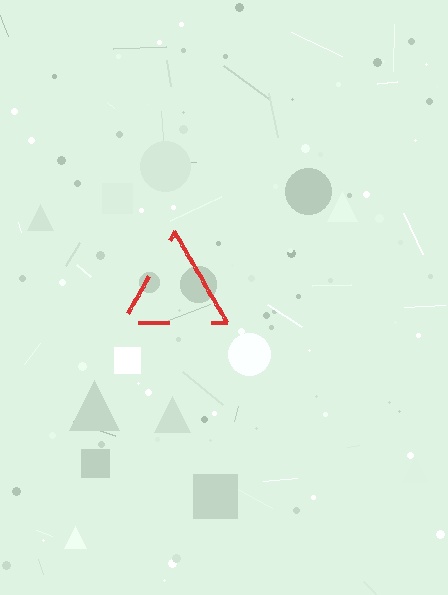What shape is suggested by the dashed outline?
The dashed outline suggests a triangle.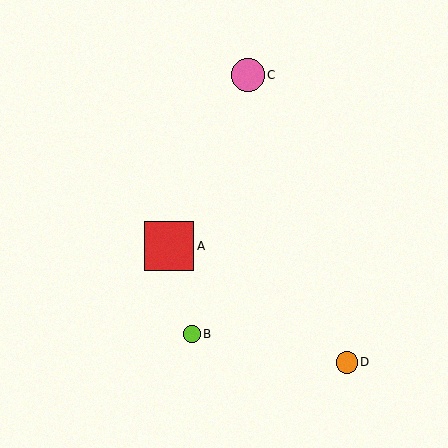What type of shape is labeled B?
Shape B is a lime circle.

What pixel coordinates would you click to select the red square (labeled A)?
Click at (169, 246) to select the red square A.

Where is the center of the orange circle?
The center of the orange circle is at (347, 362).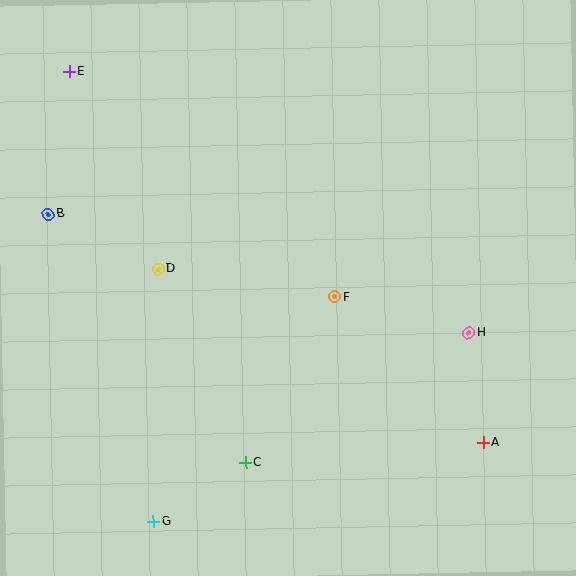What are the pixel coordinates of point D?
Point D is at (158, 269).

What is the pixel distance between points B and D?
The distance between B and D is 123 pixels.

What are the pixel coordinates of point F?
Point F is at (335, 297).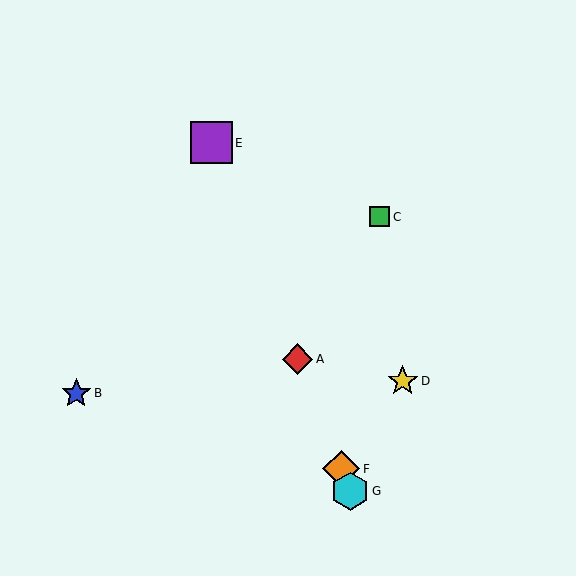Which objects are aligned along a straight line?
Objects A, E, F, G are aligned along a straight line.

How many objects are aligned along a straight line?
4 objects (A, E, F, G) are aligned along a straight line.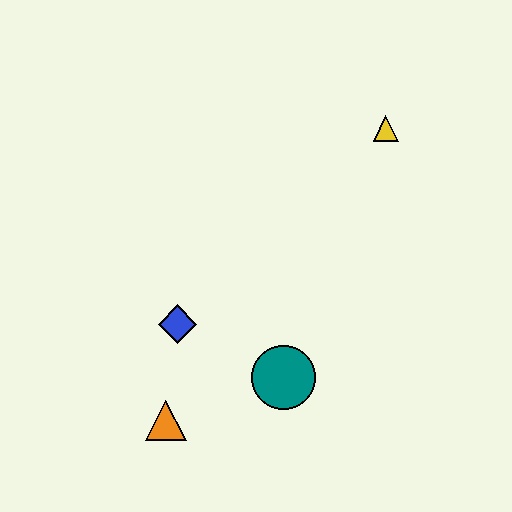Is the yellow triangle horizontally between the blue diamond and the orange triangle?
No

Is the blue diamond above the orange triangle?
Yes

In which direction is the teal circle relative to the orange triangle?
The teal circle is to the right of the orange triangle.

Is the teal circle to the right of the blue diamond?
Yes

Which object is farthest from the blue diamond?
The yellow triangle is farthest from the blue diamond.